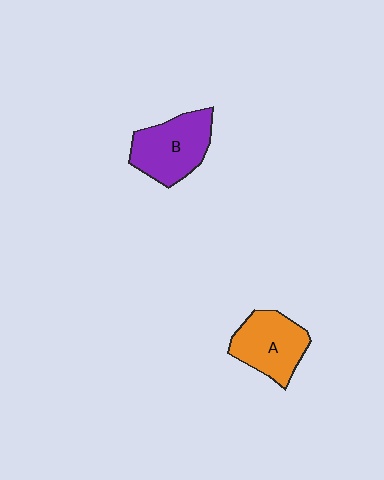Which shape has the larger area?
Shape B (purple).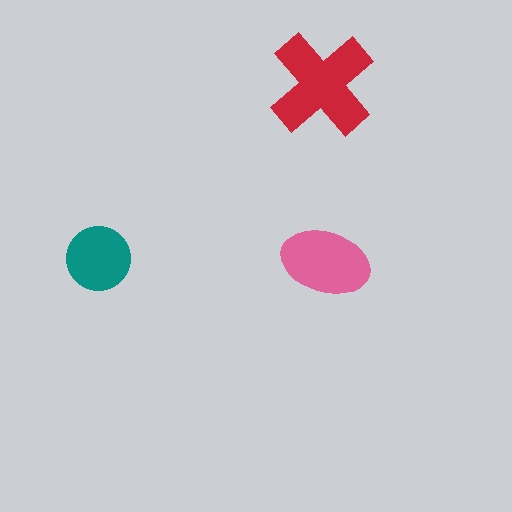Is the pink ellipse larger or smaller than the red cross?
Smaller.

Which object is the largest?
The red cross.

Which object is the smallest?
The teal circle.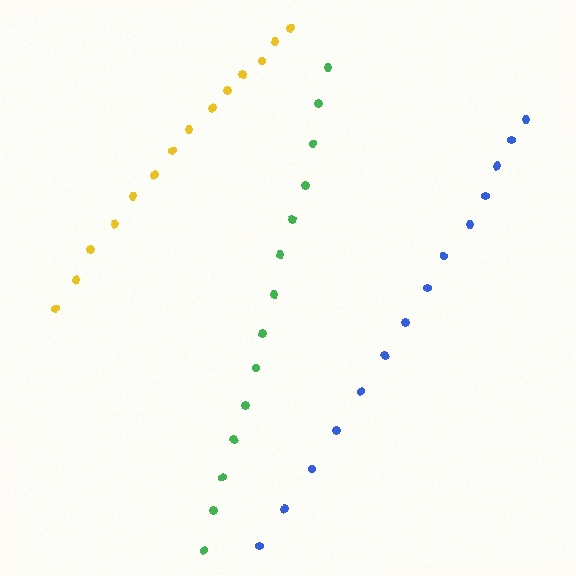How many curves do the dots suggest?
There are 3 distinct paths.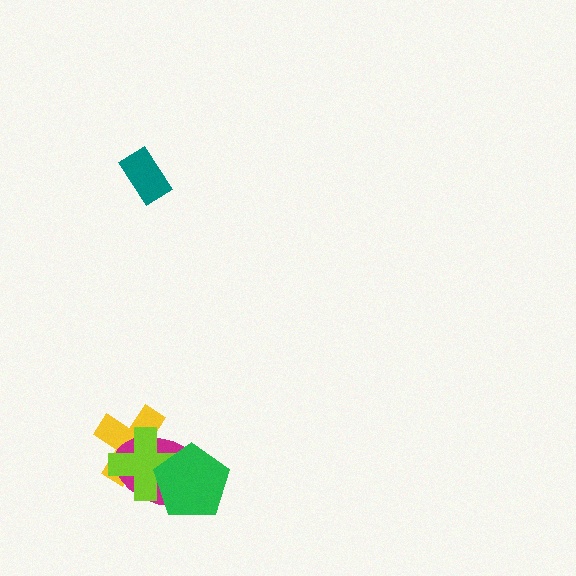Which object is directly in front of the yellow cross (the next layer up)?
The magenta ellipse is directly in front of the yellow cross.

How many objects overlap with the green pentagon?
3 objects overlap with the green pentagon.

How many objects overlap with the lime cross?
3 objects overlap with the lime cross.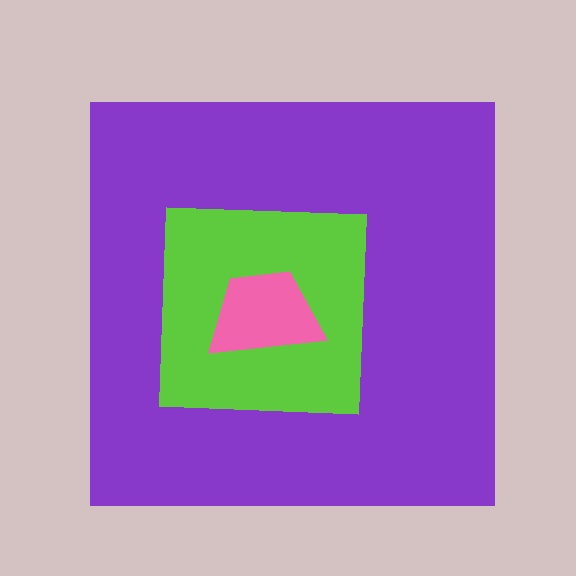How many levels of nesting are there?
3.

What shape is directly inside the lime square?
The pink trapezoid.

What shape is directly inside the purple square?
The lime square.